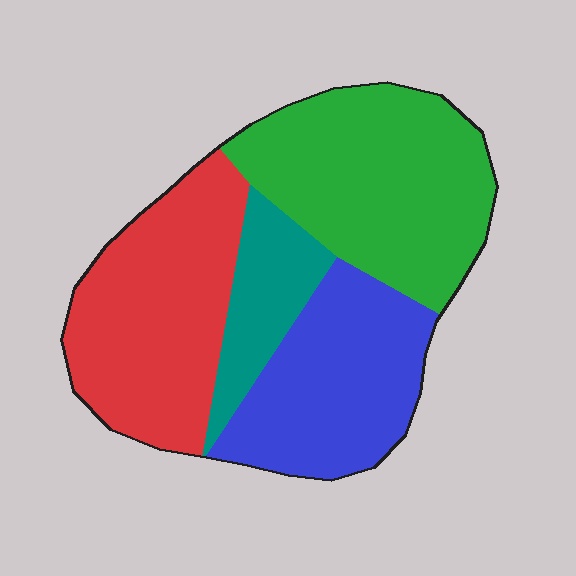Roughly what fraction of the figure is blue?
Blue takes up about one quarter (1/4) of the figure.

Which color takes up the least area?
Teal, at roughly 10%.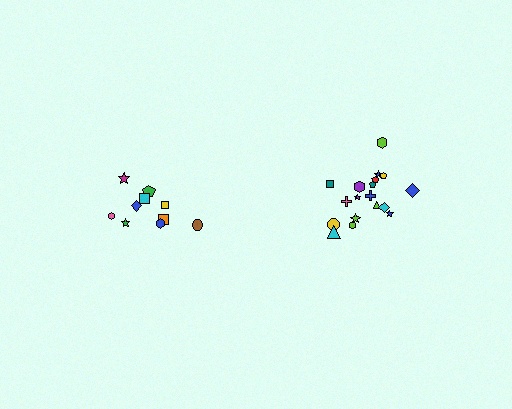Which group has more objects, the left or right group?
The right group.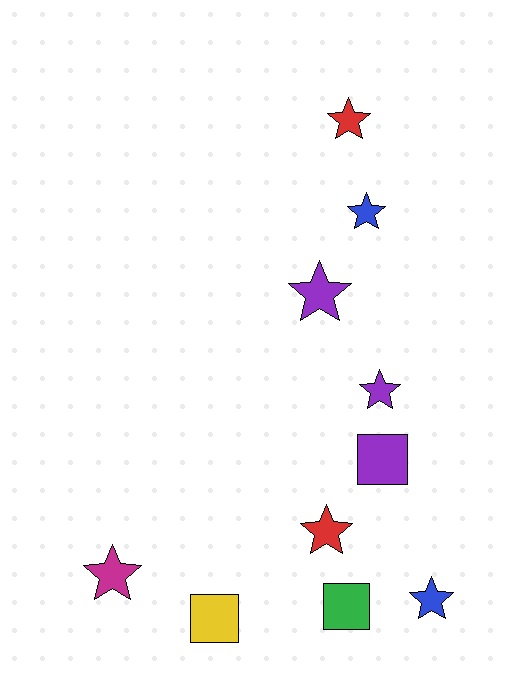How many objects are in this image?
There are 10 objects.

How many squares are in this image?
There are 3 squares.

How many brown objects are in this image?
There are no brown objects.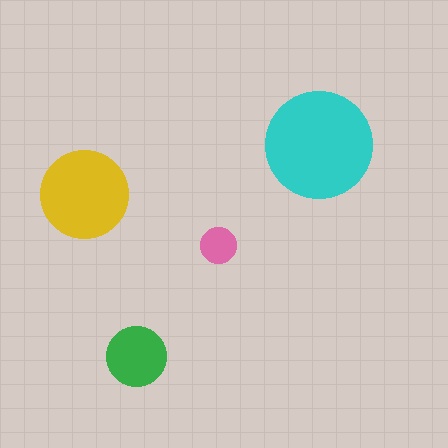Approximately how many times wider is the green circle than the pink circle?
About 1.5 times wider.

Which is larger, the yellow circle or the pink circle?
The yellow one.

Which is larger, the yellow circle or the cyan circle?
The cyan one.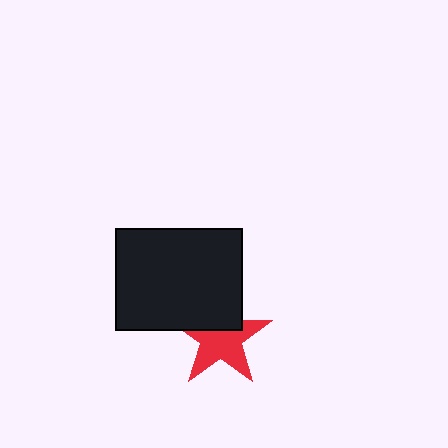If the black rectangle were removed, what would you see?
You would see the complete red star.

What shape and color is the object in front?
The object in front is a black rectangle.